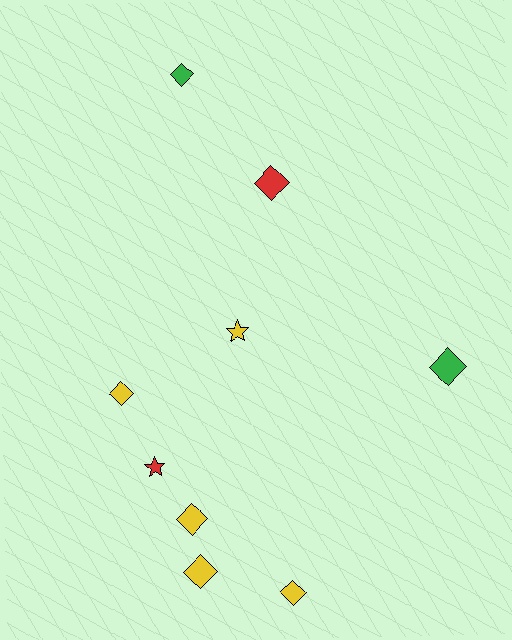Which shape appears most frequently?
Diamond, with 7 objects.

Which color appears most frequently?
Yellow, with 5 objects.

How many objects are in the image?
There are 9 objects.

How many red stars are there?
There is 1 red star.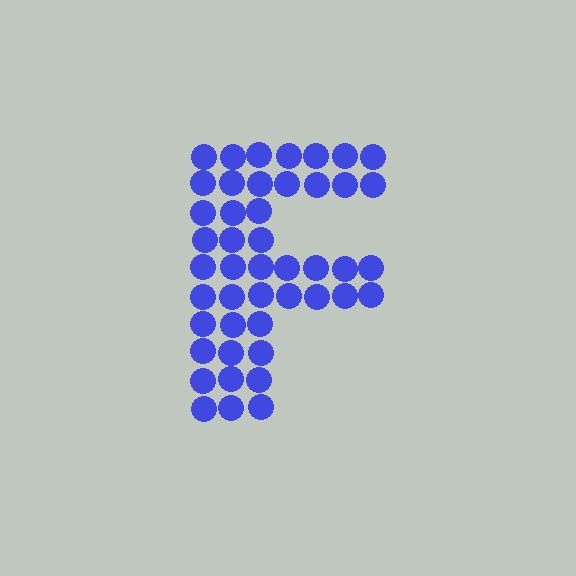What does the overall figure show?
The overall figure shows the letter F.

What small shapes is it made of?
It is made of small circles.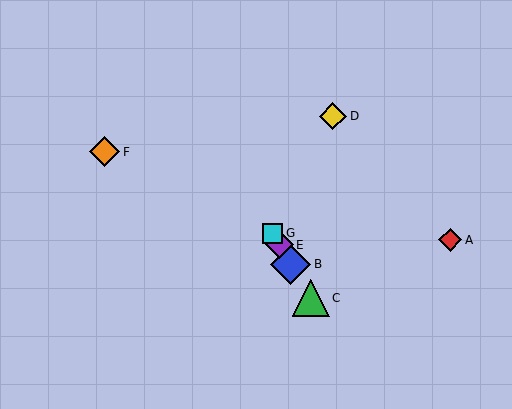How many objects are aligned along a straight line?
4 objects (B, C, E, G) are aligned along a straight line.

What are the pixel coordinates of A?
Object A is at (450, 240).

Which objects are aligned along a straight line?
Objects B, C, E, G are aligned along a straight line.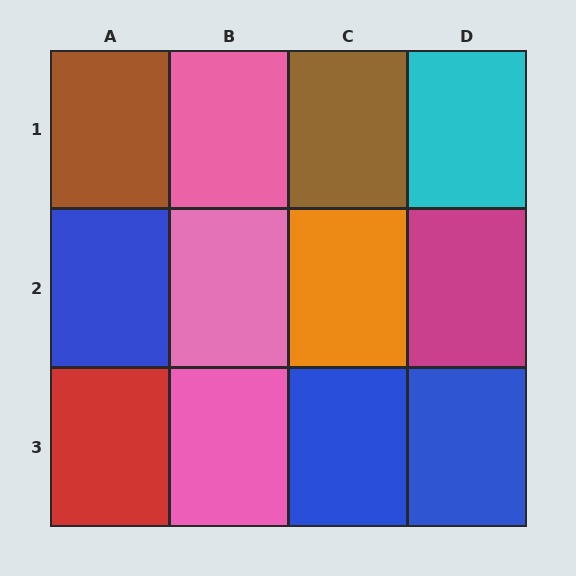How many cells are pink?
3 cells are pink.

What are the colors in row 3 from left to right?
Red, pink, blue, blue.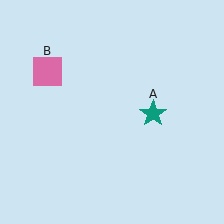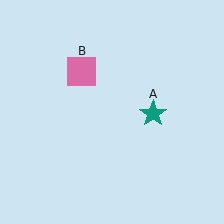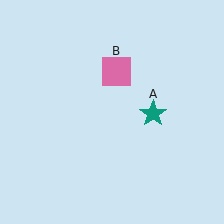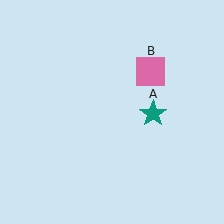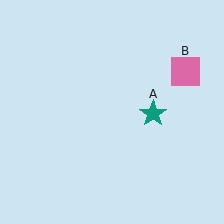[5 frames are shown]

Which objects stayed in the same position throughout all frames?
Teal star (object A) remained stationary.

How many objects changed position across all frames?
1 object changed position: pink square (object B).